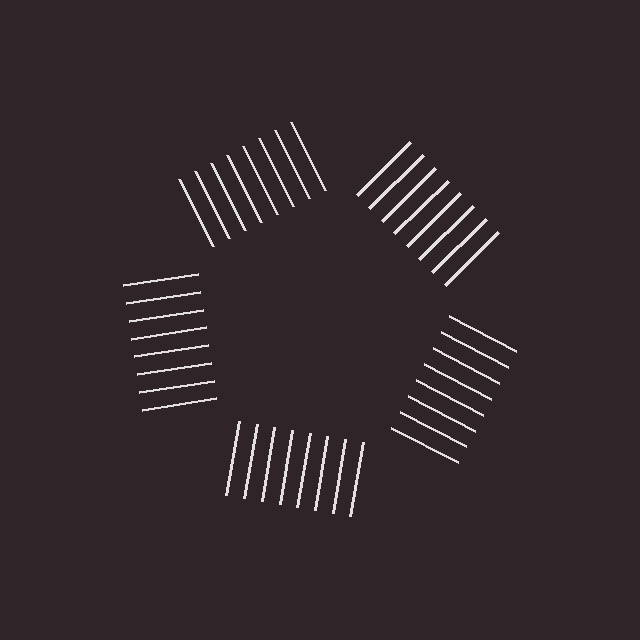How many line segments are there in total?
40 — 8 along each of the 5 edges.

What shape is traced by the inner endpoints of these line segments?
An illusory pentagon — the line segments terminate on its edges but no continuous stroke is drawn.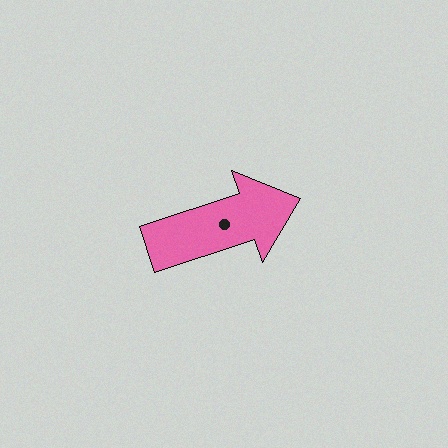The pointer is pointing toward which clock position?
Roughly 2 o'clock.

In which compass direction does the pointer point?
East.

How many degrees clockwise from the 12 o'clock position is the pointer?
Approximately 72 degrees.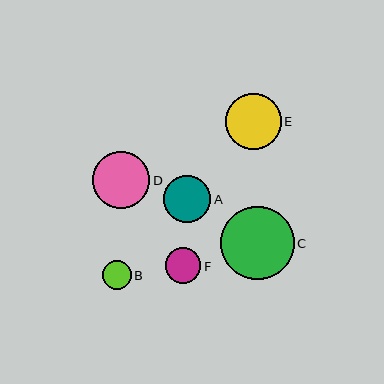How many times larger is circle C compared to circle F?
Circle C is approximately 2.0 times the size of circle F.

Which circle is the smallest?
Circle B is the smallest with a size of approximately 29 pixels.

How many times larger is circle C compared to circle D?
Circle C is approximately 1.3 times the size of circle D.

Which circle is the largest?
Circle C is the largest with a size of approximately 73 pixels.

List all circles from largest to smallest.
From largest to smallest: C, D, E, A, F, B.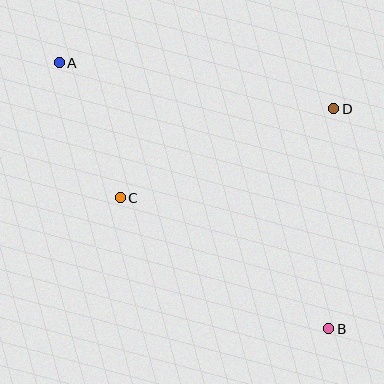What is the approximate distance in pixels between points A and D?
The distance between A and D is approximately 279 pixels.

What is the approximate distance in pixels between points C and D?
The distance between C and D is approximately 231 pixels.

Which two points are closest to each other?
Points A and C are closest to each other.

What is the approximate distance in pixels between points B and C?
The distance between B and C is approximately 246 pixels.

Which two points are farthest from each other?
Points A and B are farthest from each other.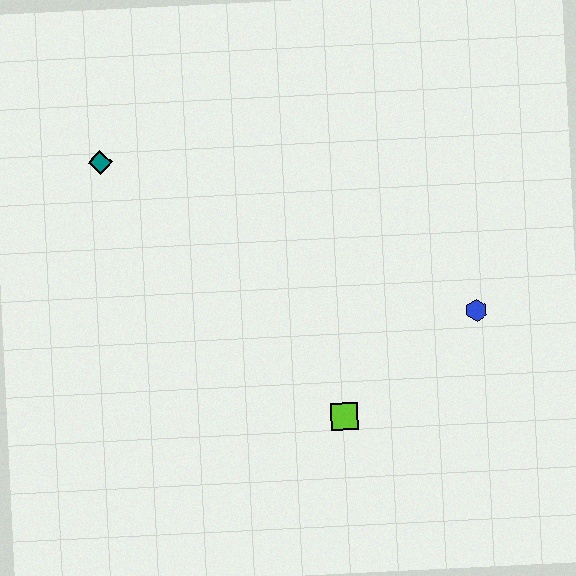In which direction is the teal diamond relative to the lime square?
The teal diamond is above the lime square.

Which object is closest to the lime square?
The blue hexagon is closest to the lime square.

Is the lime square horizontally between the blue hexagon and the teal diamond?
Yes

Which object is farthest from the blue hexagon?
The teal diamond is farthest from the blue hexagon.